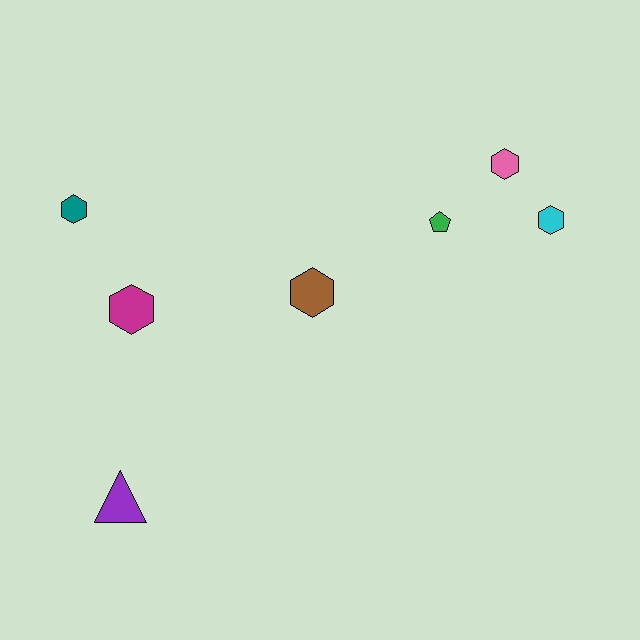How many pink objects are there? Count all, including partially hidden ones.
There is 1 pink object.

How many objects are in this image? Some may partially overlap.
There are 7 objects.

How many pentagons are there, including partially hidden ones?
There is 1 pentagon.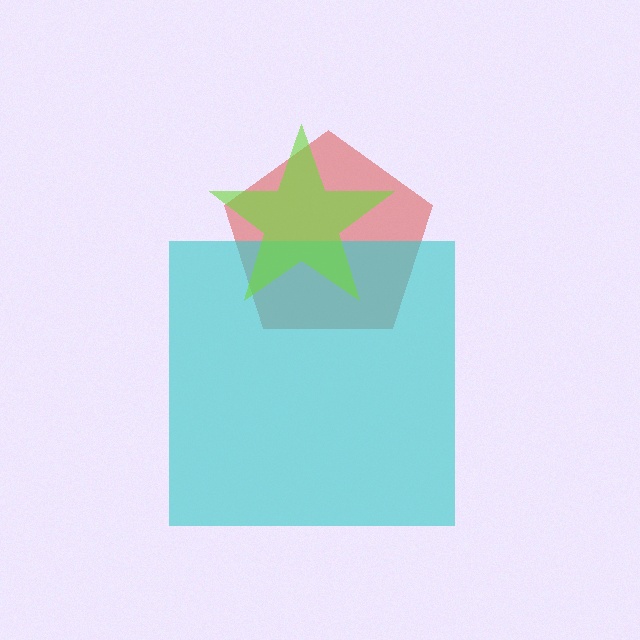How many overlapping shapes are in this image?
There are 3 overlapping shapes in the image.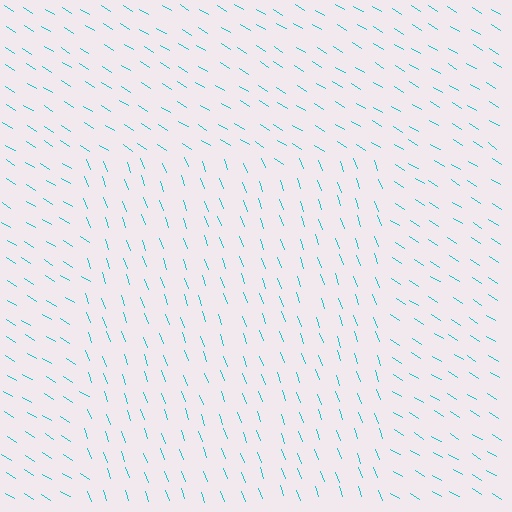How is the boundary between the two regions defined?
The boundary is defined purely by a change in line orientation (approximately 38 degrees difference). All lines are the same color and thickness.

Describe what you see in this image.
The image is filled with small cyan line segments. A rectangle region in the image has lines oriented differently from the surrounding lines, creating a visible texture boundary.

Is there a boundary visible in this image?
Yes, there is a texture boundary formed by a change in line orientation.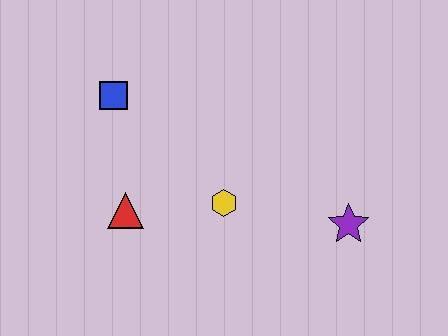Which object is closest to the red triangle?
The yellow hexagon is closest to the red triangle.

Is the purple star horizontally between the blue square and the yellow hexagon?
No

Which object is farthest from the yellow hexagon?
The blue square is farthest from the yellow hexagon.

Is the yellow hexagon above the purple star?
Yes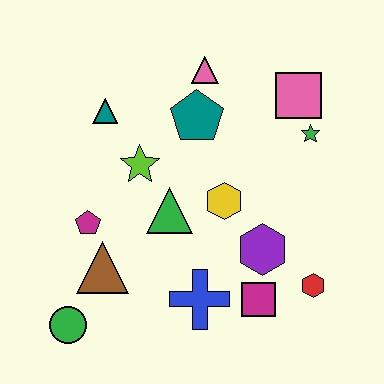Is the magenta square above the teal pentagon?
No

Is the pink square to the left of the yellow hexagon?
No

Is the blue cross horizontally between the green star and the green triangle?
Yes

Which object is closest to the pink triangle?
The teal pentagon is closest to the pink triangle.